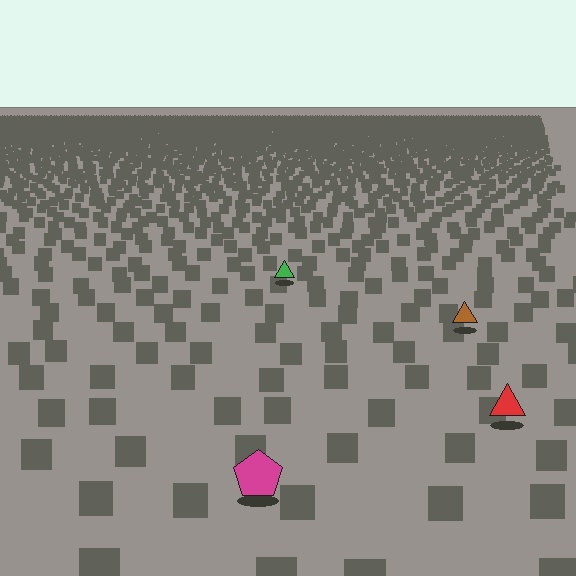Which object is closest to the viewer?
The magenta pentagon is closest. The texture marks near it are larger and more spread out.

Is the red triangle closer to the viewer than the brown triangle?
Yes. The red triangle is closer — you can tell from the texture gradient: the ground texture is coarser near it.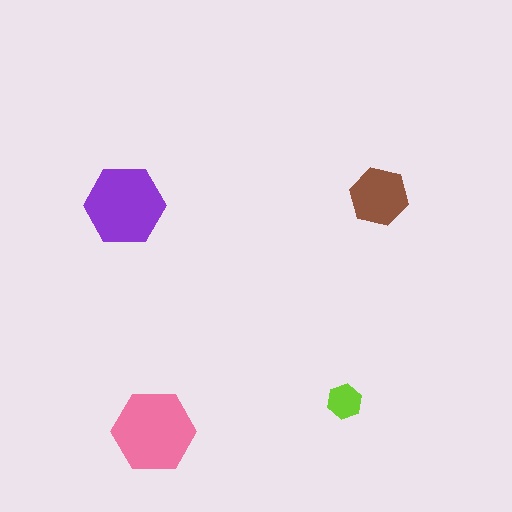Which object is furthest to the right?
The brown hexagon is rightmost.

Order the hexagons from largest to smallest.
the pink one, the purple one, the brown one, the lime one.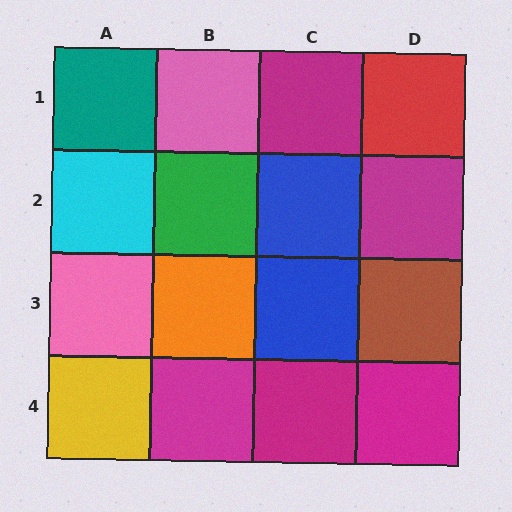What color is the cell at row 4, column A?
Yellow.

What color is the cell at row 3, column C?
Blue.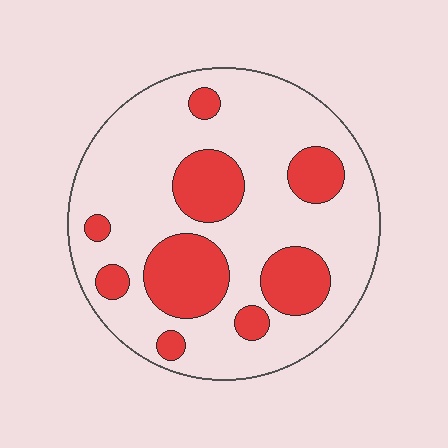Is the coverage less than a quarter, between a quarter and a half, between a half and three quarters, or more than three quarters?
Between a quarter and a half.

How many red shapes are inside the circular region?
9.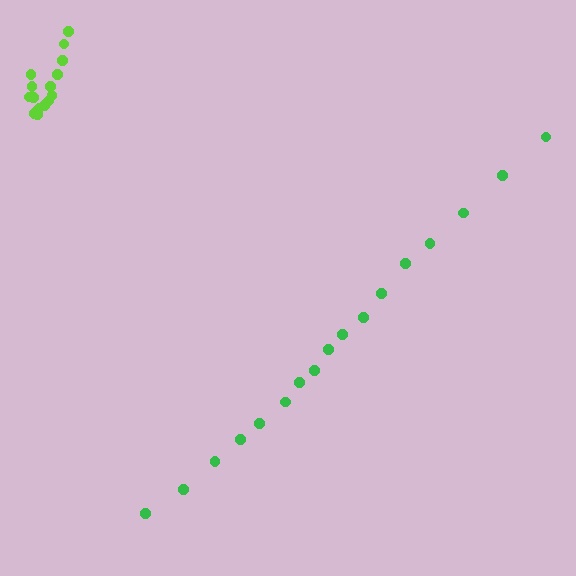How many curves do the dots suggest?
There are 2 distinct paths.